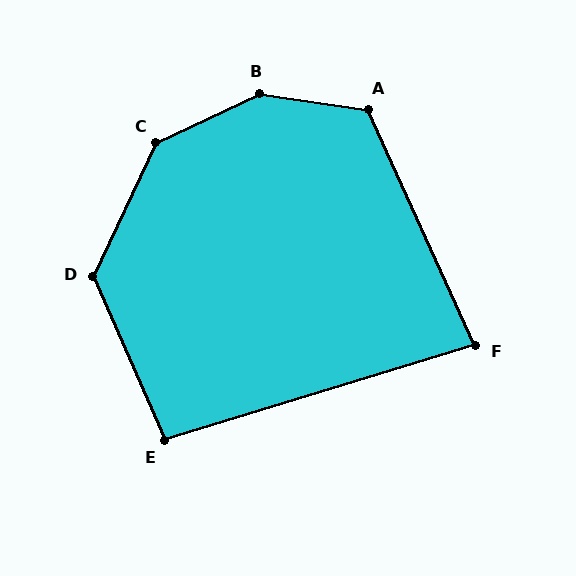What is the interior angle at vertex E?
Approximately 97 degrees (obtuse).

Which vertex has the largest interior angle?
B, at approximately 147 degrees.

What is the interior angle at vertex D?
Approximately 131 degrees (obtuse).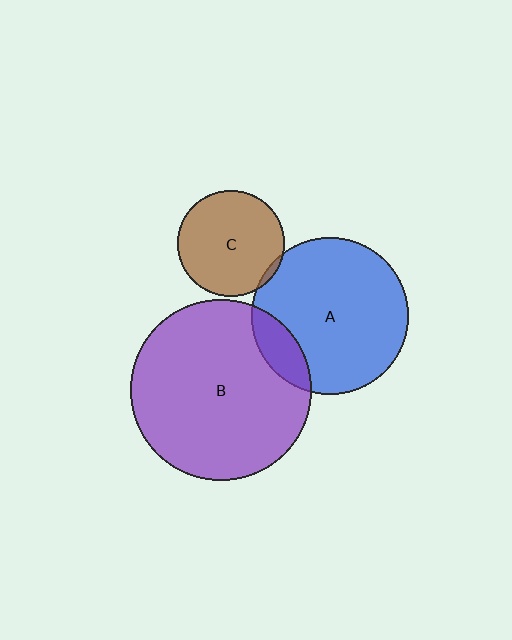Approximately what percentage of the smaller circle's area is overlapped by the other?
Approximately 15%.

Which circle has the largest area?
Circle B (purple).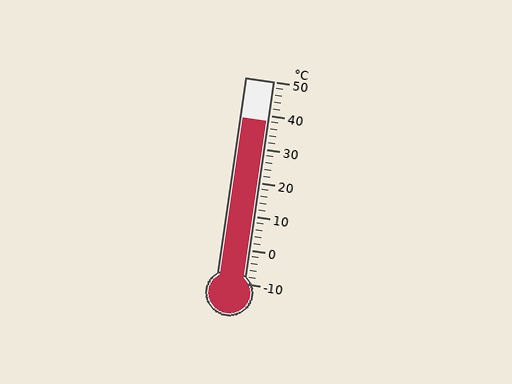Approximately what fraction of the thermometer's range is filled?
The thermometer is filled to approximately 80% of its range.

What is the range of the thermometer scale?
The thermometer scale ranges from -10°C to 50°C.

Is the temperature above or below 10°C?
The temperature is above 10°C.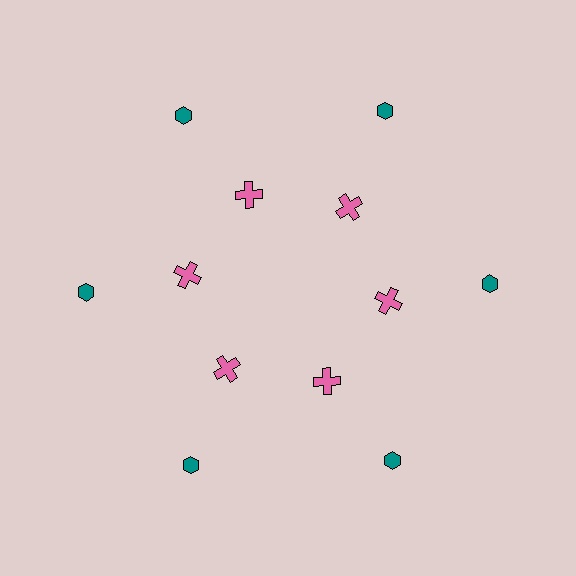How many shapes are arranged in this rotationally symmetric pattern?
There are 12 shapes, arranged in 6 groups of 2.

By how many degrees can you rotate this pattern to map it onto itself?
The pattern maps onto itself every 60 degrees of rotation.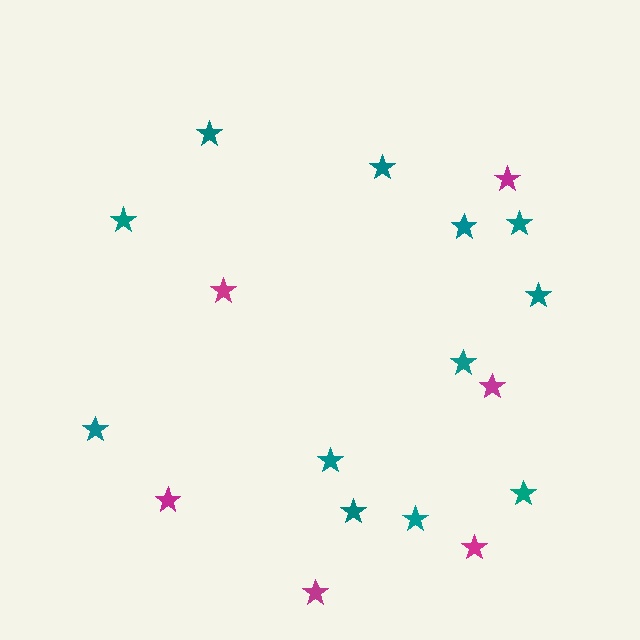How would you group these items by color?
There are 2 groups: one group of magenta stars (6) and one group of teal stars (12).